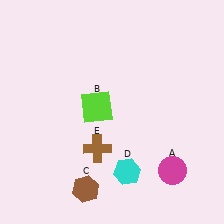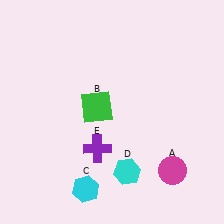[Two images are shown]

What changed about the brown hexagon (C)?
In Image 1, C is brown. In Image 2, it changed to cyan.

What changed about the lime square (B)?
In Image 1, B is lime. In Image 2, it changed to green.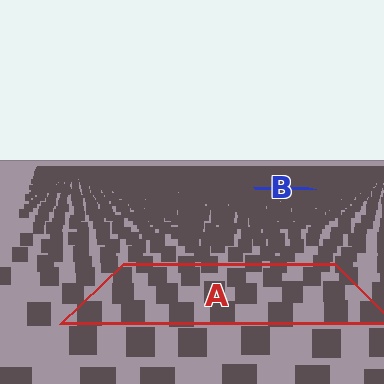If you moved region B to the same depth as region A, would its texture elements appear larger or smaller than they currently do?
They would appear larger. At a closer depth, the same texture elements are projected at a bigger on-screen size.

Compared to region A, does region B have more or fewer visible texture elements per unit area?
Region B has more texture elements per unit area — they are packed more densely because it is farther away.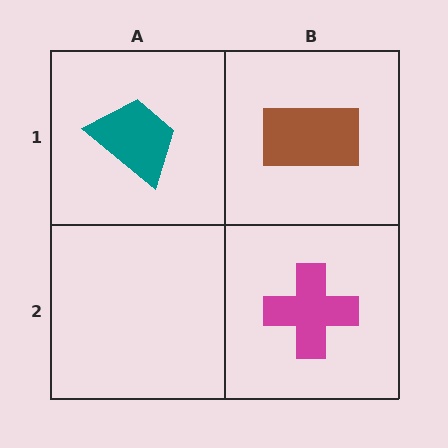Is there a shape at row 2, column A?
No, that cell is empty.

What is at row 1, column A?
A teal trapezoid.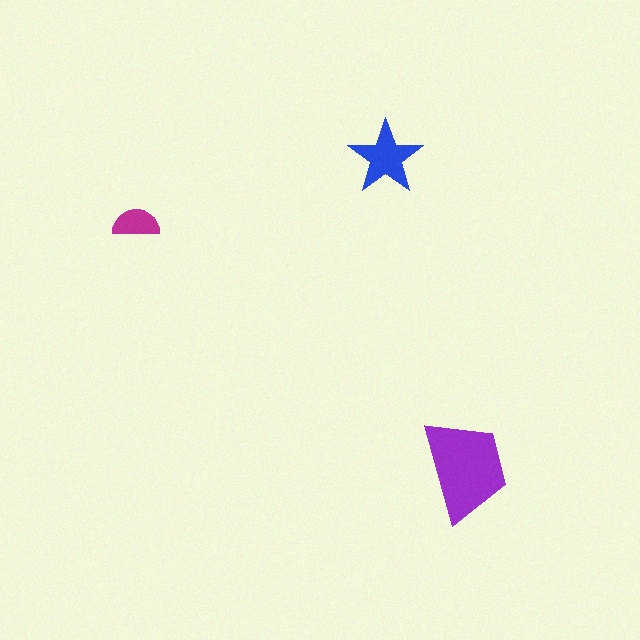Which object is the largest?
The purple trapezoid.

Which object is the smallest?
The magenta semicircle.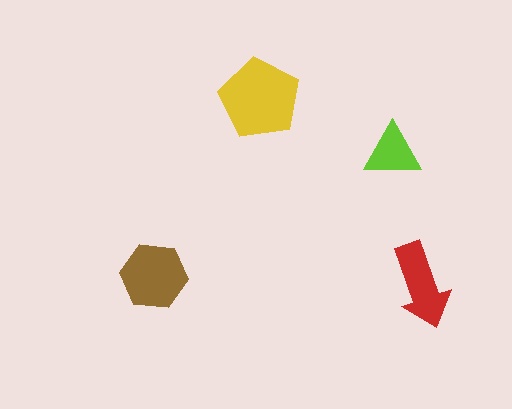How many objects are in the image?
There are 4 objects in the image.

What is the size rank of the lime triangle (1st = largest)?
4th.